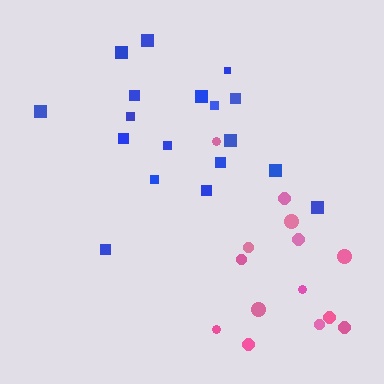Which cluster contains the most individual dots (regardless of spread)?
Blue (18).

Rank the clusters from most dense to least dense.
pink, blue.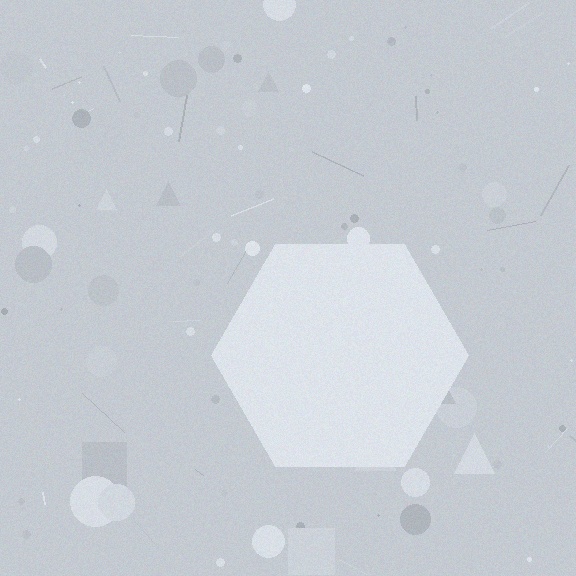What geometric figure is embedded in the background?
A hexagon is embedded in the background.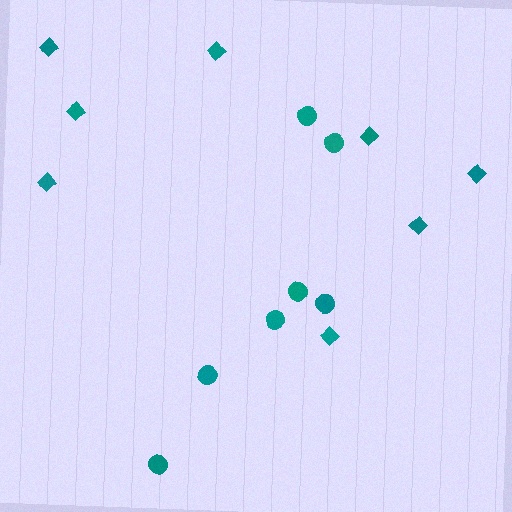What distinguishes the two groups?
There are 2 groups: one group of diamonds (8) and one group of circles (7).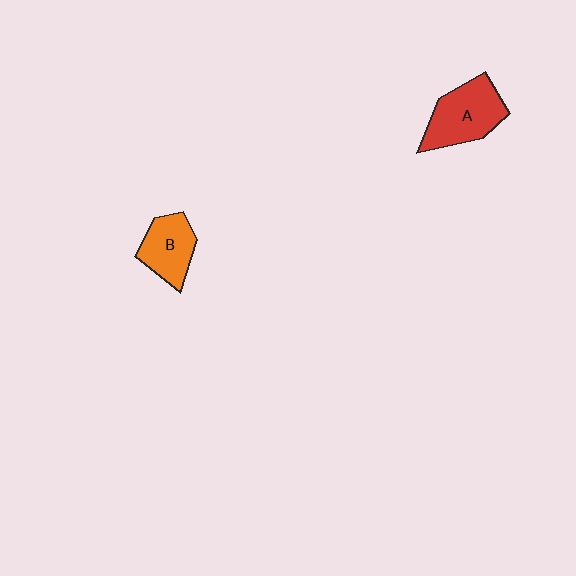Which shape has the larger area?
Shape A (red).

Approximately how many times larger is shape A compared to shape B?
Approximately 1.4 times.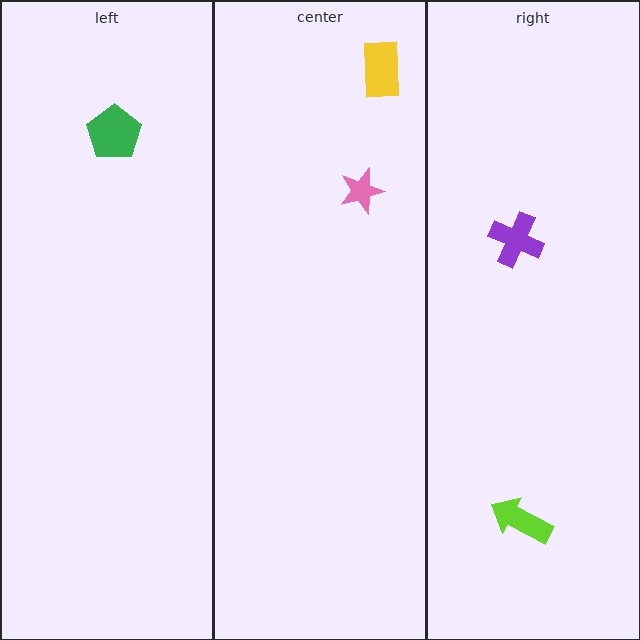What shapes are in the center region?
The yellow rectangle, the pink star.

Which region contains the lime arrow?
The right region.